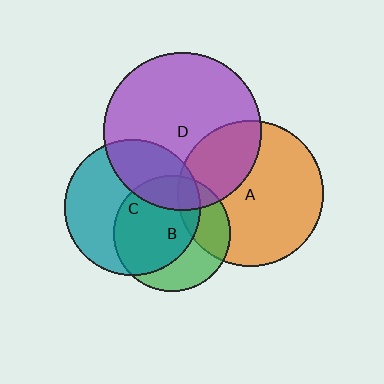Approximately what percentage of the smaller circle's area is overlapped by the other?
Approximately 20%.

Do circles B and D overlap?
Yes.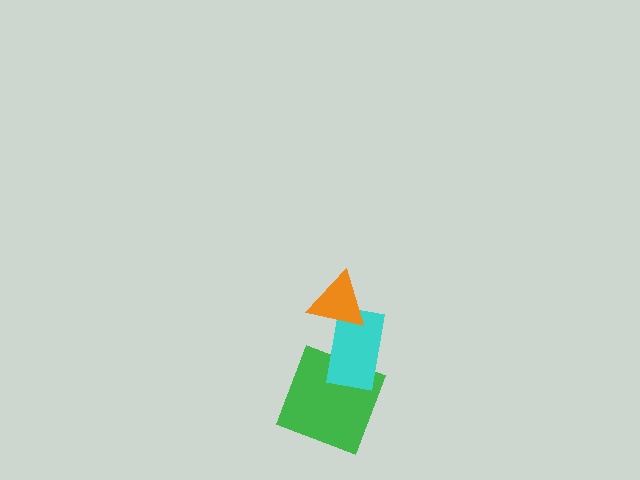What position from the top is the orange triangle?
The orange triangle is 1st from the top.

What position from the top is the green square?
The green square is 3rd from the top.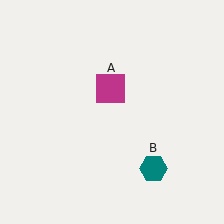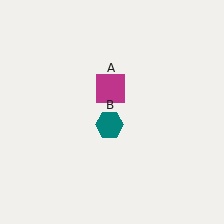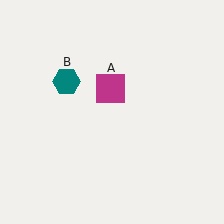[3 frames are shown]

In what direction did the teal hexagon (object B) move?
The teal hexagon (object B) moved up and to the left.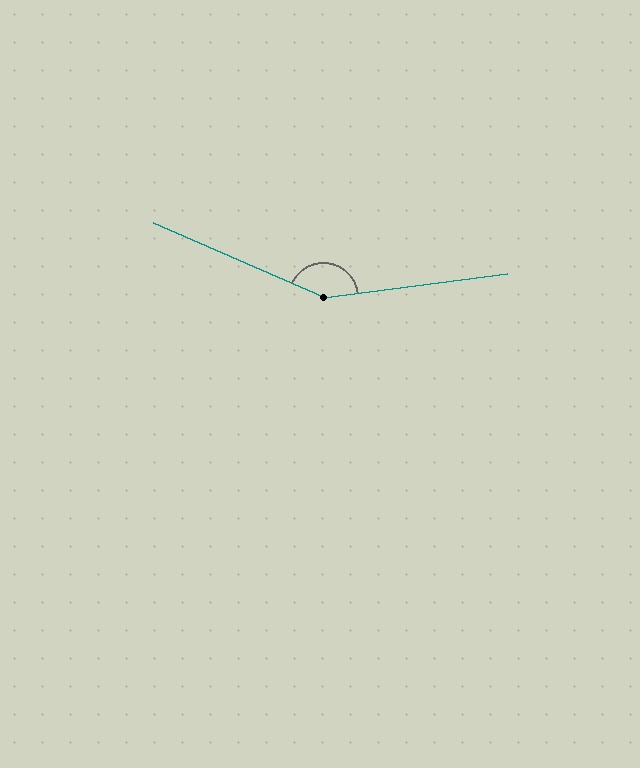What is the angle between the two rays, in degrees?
Approximately 149 degrees.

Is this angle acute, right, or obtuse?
It is obtuse.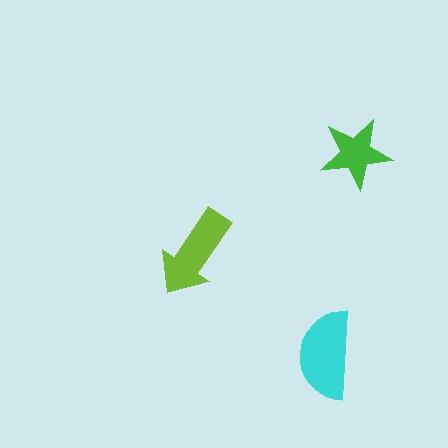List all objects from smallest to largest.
The green star, the lime arrow, the cyan semicircle.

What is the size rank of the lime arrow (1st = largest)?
2nd.